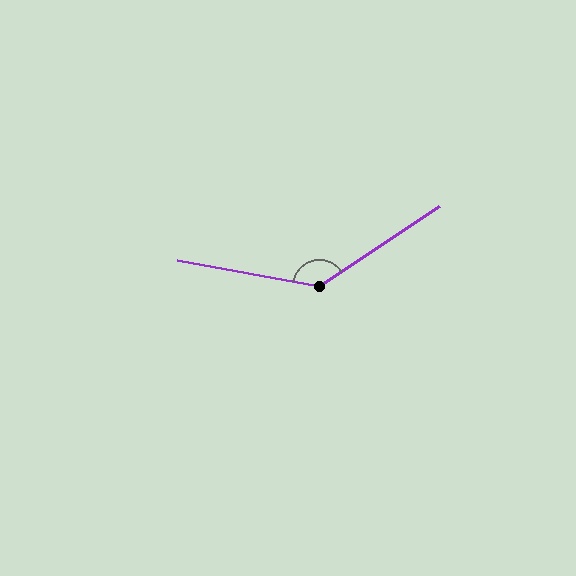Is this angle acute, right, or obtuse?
It is obtuse.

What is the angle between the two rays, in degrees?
Approximately 136 degrees.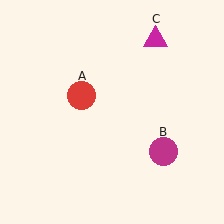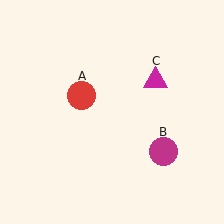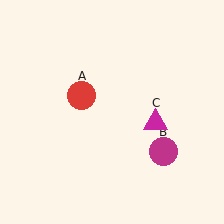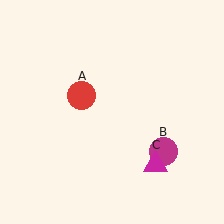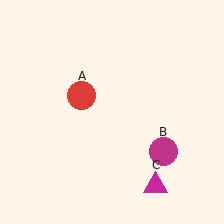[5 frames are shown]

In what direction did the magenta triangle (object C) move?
The magenta triangle (object C) moved down.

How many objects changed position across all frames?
1 object changed position: magenta triangle (object C).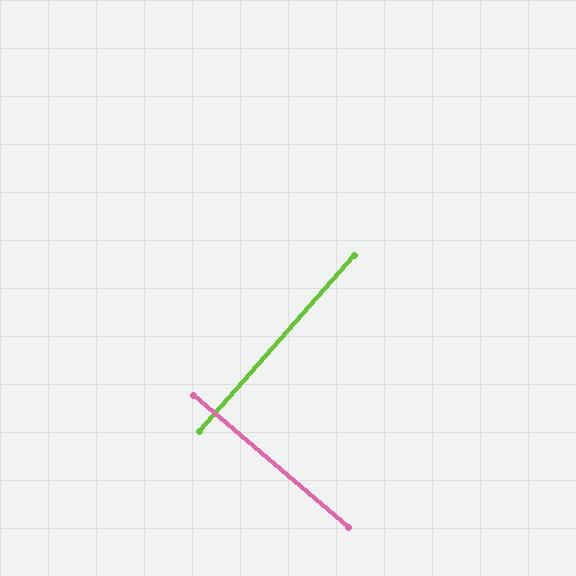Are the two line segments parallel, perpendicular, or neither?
Perpendicular — they meet at approximately 89°.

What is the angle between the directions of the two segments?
Approximately 89 degrees.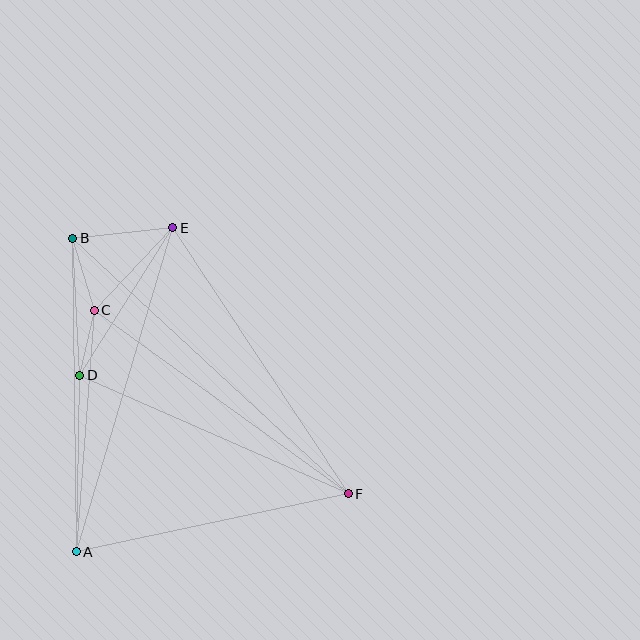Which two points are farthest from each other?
Points B and F are farthest from each other.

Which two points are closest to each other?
Points C and D are closest to each other.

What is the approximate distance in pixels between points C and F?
The distance between C and F is approximately 313 pixels.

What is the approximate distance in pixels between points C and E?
The distance between C and E is approximately 114 pixels.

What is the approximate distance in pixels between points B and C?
The distance between B and C is approximately 75 pixels.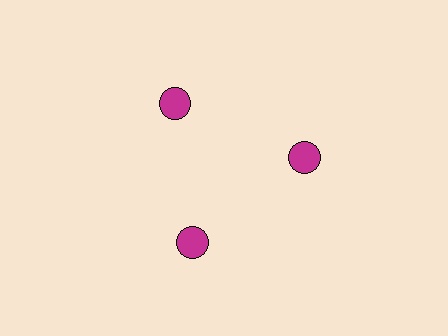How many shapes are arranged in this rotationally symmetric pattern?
There are 3 shapes, arranged in 3 groups of 1.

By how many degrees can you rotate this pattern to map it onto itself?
The pattern maps onto itself every 120 degrees of rotation.